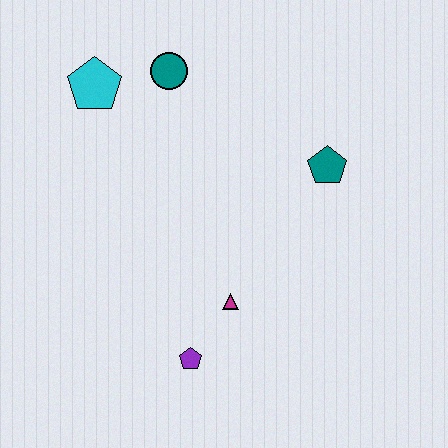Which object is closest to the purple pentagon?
The magenta triangle is closest to the purple pentagon.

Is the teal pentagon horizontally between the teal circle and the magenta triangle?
No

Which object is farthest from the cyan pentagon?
The purple pentagon is farthest from the cyan pentagon.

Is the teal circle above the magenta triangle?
Yes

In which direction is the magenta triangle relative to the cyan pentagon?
The magenta triangle is below the cyan pentagon.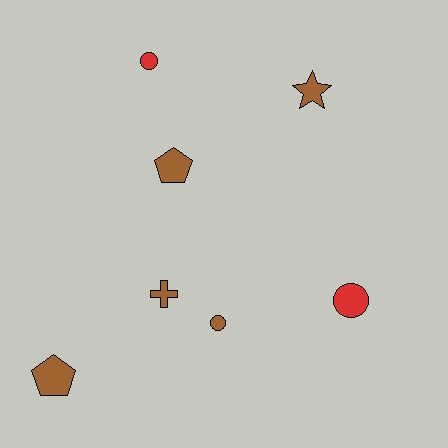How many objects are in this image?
There are 7 objects.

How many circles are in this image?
There are 3 circles.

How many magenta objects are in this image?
There are no magenta objects.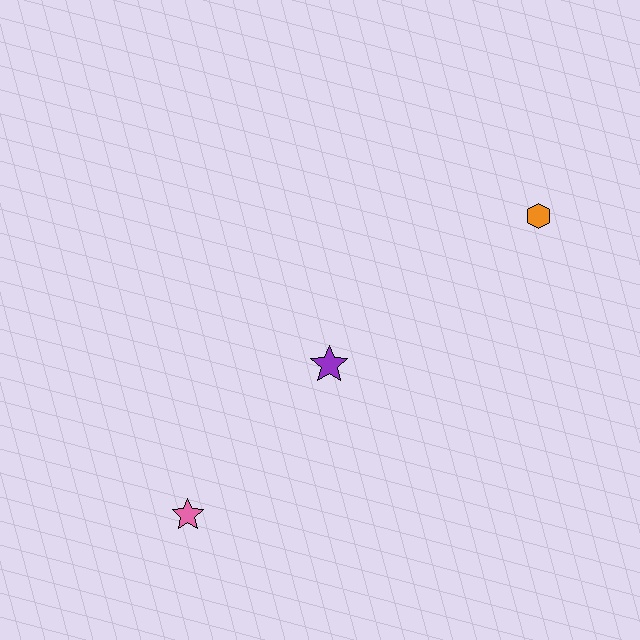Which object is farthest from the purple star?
The orange hexagon is farthest from the purple star.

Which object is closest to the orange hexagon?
The purple star is closest to the orange hexagon.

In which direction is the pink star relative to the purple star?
The pink star is below the purple star.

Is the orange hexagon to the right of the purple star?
Yes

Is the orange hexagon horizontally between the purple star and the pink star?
No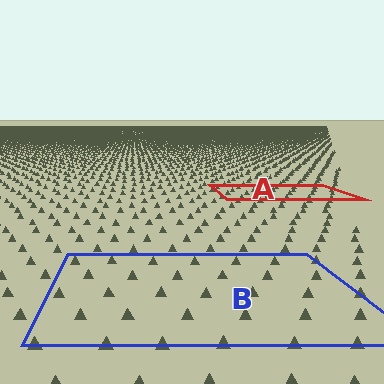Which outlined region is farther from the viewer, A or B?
Region A is farther from the viewer — the texture elements inside it appear smaller and more densely packed.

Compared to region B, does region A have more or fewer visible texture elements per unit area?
Region A has more texture elements per unit area — they are packed more densely because it is farther away.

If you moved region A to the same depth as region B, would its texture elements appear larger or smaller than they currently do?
They would appear larger. At a closer depth, the same texture elements are projected at a bigger on-screen size.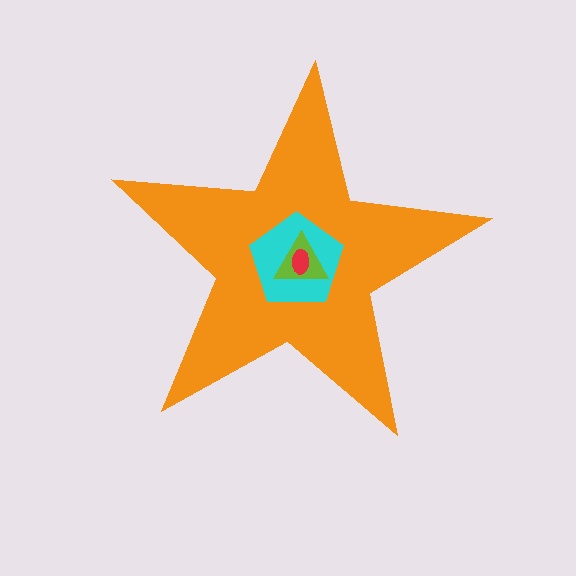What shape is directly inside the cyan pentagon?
The lime triangle.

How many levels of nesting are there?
4.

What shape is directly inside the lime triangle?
The red ellipse.